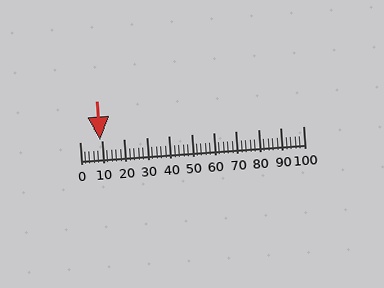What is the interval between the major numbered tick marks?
The major tick marks are spaced 10 units apart.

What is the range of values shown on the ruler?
The ruler shows values from 0 to 100.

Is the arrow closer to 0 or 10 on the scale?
The arrow is closer to 10.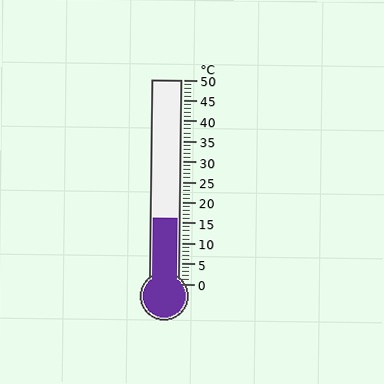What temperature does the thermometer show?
The thermometer shows approximately 16°C.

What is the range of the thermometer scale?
The thermometer scale ranges from 0°C to 50°C.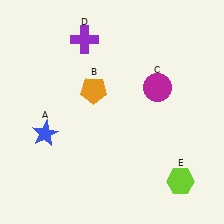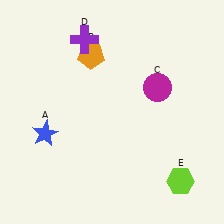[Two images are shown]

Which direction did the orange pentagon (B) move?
The orange pentagon (B) moved up.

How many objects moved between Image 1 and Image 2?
1 object moved between the two images.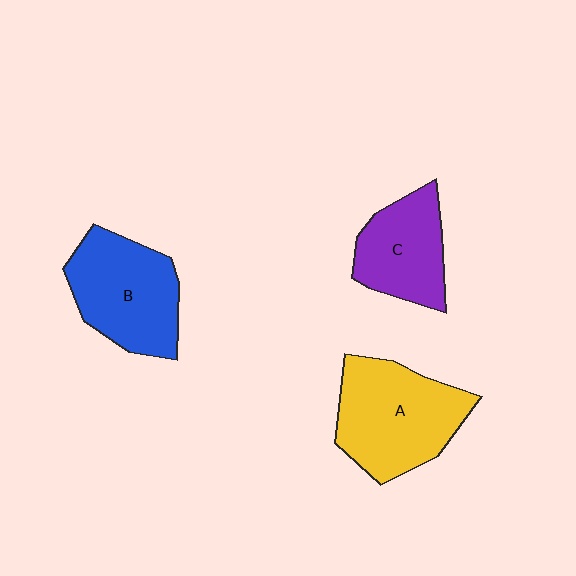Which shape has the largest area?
Shape A (yellow).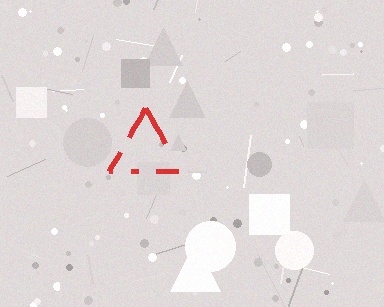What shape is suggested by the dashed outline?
The dashed outline suggests a triangle.